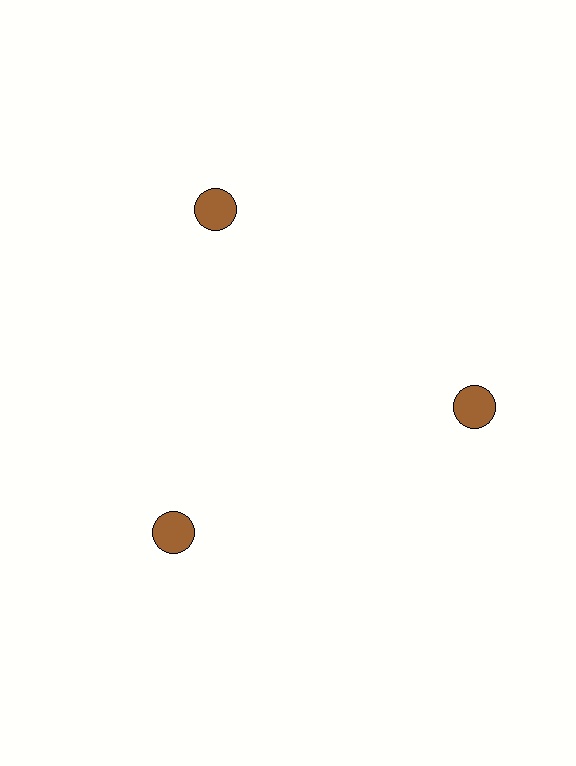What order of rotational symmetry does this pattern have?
This pattern has 3-fold rotational symmetry.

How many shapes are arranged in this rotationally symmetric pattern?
There are 3 shapes, arranged in 3 groups of 1.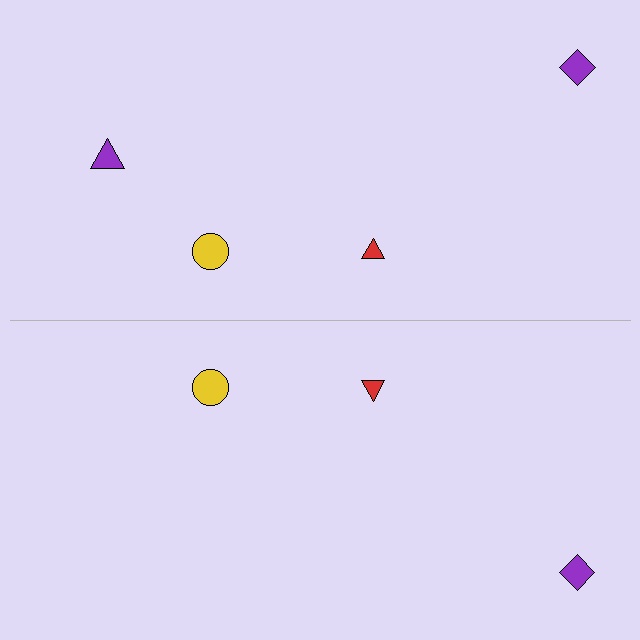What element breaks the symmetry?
A purple triangle is missing from the bottom side.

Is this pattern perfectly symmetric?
No, the pattern is not perfectly symmetric. A purple triangle is missing from the bottom side.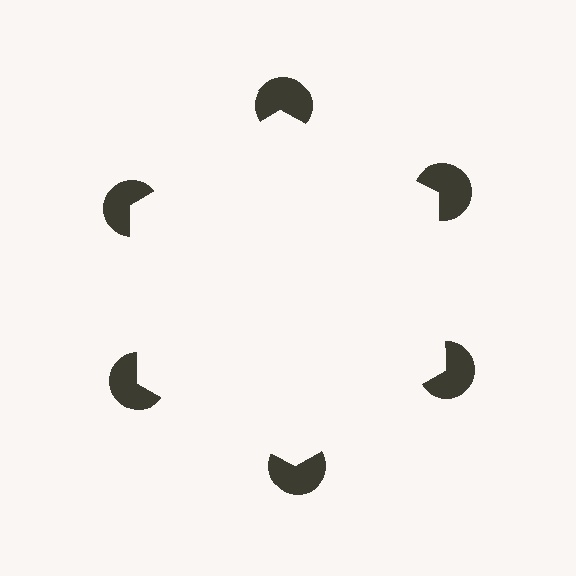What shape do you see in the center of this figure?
An illusory hexagon — its edges are inferred from the aligned wedge cuts in the pac-man discs, not physically drawn.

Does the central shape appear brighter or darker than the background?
It typically appears slightly brighter than the background, even though no actual brightness change is drawn.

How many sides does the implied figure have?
6 sides.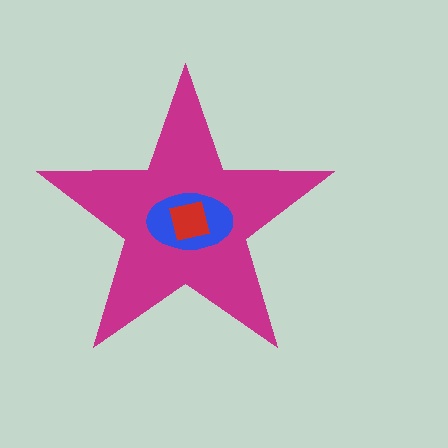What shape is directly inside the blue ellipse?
The red square.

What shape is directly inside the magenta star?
The blue ellipse.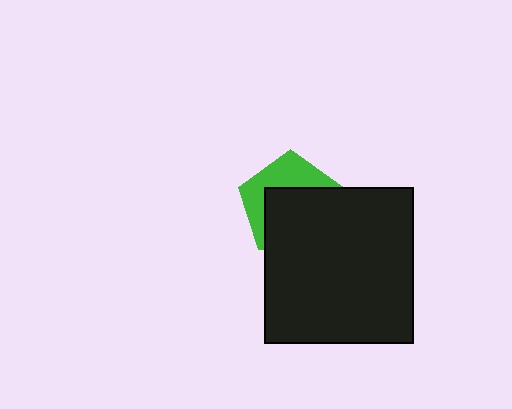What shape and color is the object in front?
The object in front is a black rectangle.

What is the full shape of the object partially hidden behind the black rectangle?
The partially hidden object is a green pentagon.